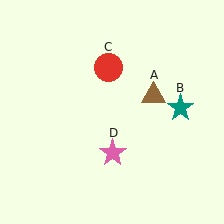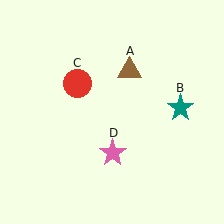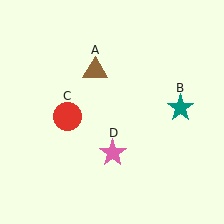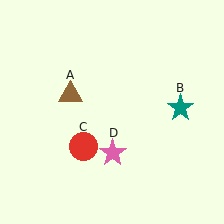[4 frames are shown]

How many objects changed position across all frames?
2 objects changed position: brown triangle (object A), red circle (object C).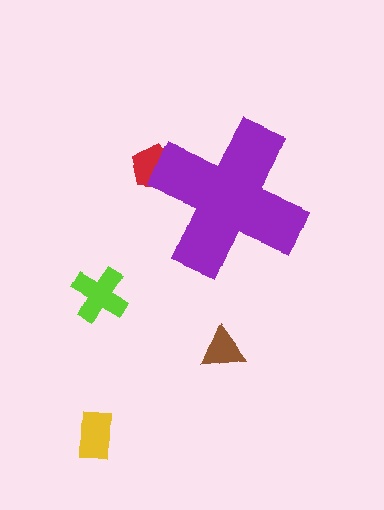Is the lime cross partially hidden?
No, the lime cross is fully visible.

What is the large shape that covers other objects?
A purple cross.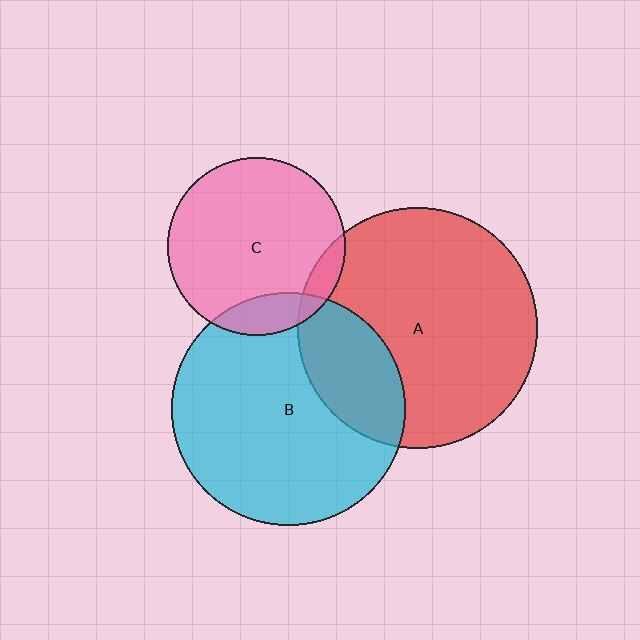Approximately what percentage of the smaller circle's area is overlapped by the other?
Approximately 25%.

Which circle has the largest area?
Circle A (red).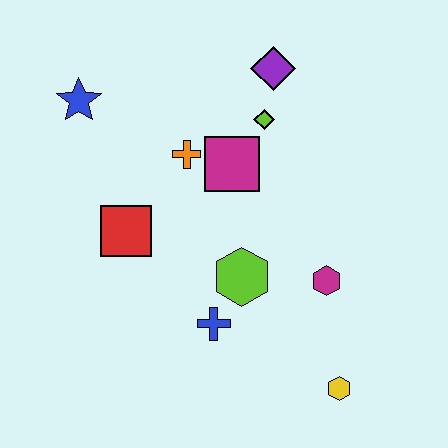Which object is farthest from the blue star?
The yellow hexagon is farthest from the blue star.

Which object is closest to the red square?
The orange cross is closest to the red square.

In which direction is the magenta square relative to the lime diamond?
The magenta square is below the lime diamond.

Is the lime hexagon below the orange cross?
Yes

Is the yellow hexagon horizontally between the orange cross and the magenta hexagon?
No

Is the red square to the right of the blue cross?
No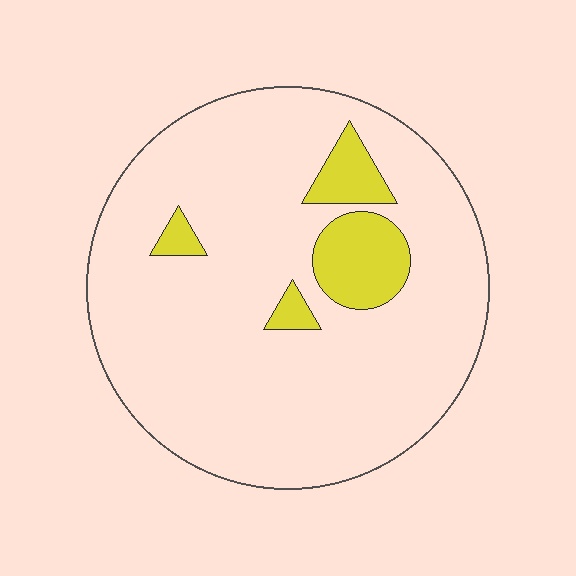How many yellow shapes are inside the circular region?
4.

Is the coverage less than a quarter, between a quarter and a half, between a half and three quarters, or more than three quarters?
Less than a quarter.